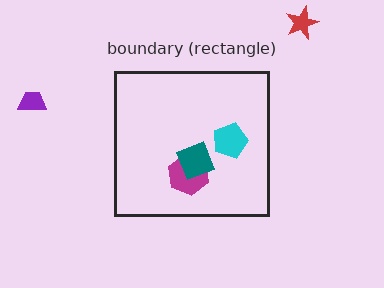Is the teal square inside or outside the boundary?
Inside.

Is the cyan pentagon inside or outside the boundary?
Inside.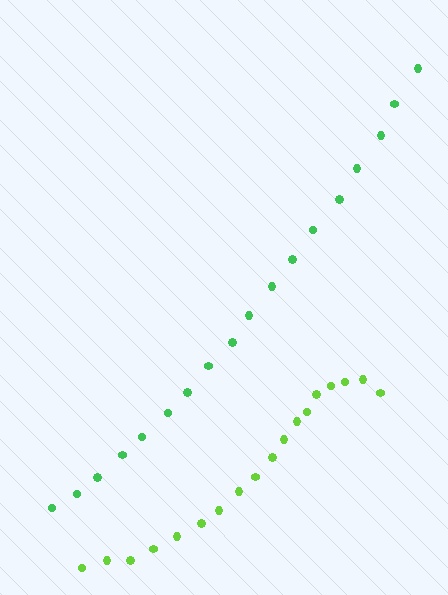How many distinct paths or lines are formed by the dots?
There are 2 distinct paths.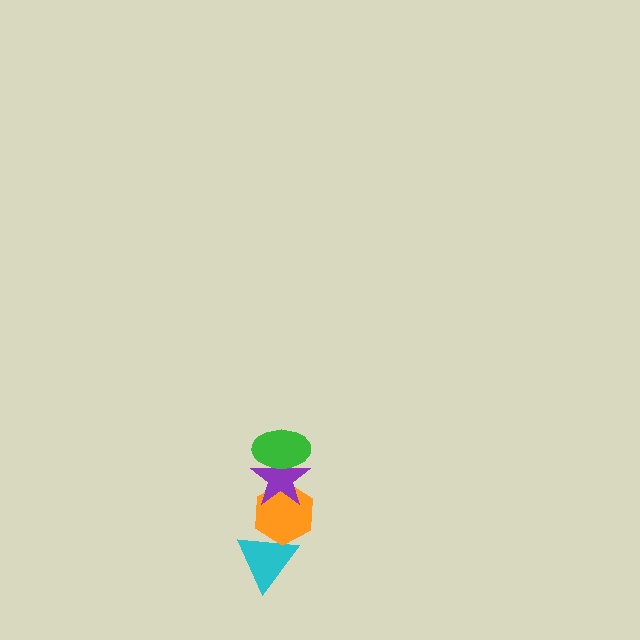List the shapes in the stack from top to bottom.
From top to bottom: the green ellipse, the purple star, the orange hexagon, the cyan triangle.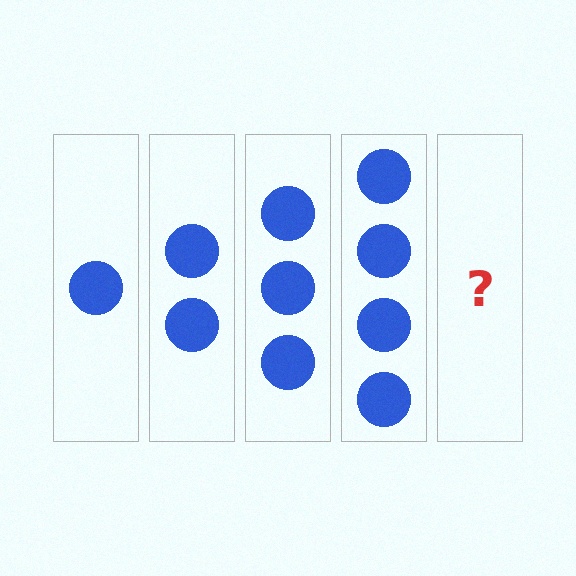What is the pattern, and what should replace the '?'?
The pattern is that each step adds one more circle. The '?' should be 5 circles.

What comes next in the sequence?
The next element should be 5 circles.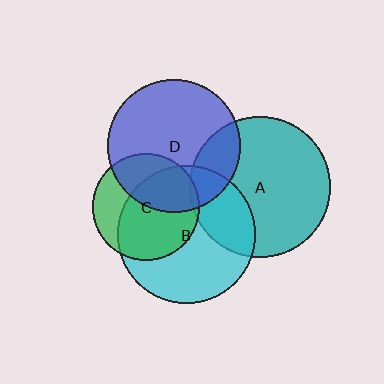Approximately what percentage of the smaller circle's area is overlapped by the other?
Approximately 20%.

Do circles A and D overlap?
Yes.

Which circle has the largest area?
Circle A (teal).